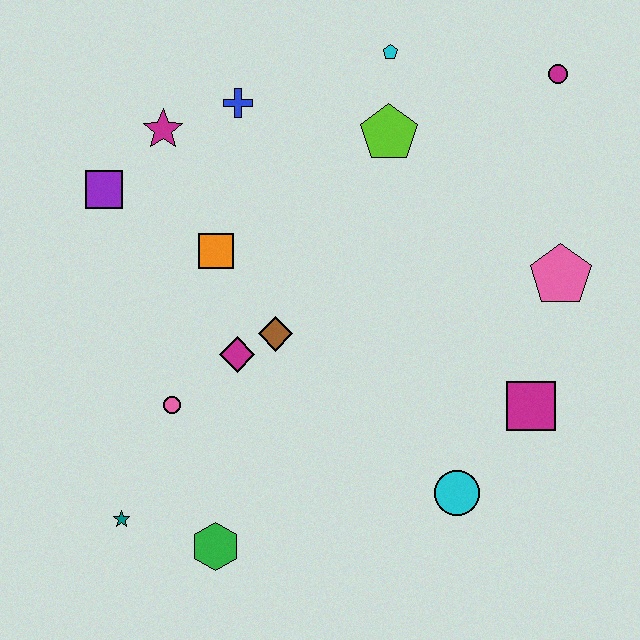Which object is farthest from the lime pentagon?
The teal star is farthest from the lime pentagon.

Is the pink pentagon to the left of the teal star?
No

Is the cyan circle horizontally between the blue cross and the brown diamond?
No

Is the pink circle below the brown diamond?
Yes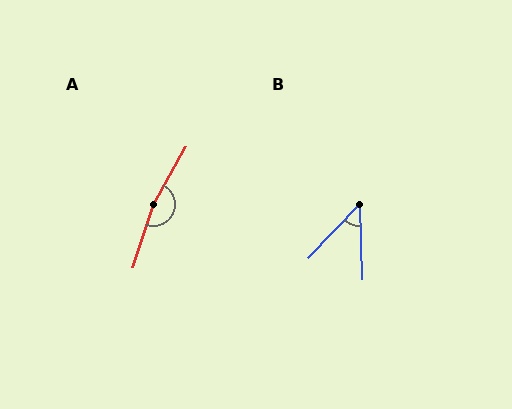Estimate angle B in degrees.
Approximately 46 degrees.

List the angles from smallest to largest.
B (46°), A (169°).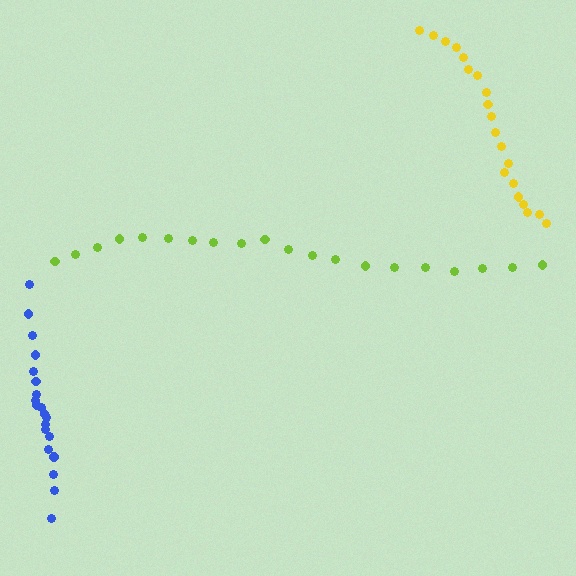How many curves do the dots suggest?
There are 3 distinct paths.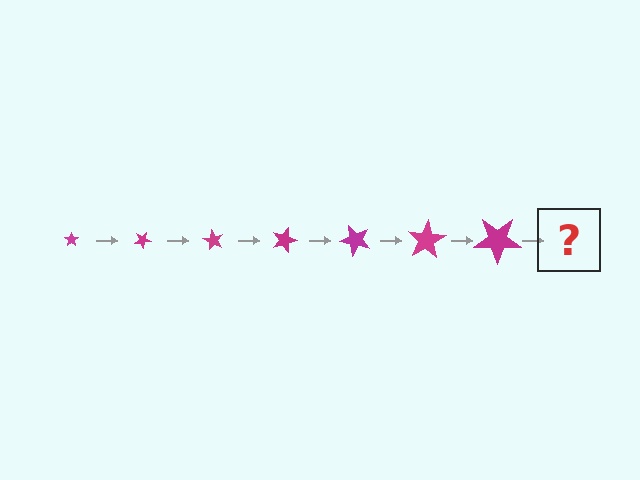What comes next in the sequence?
The next element should be a star, larger than the previous one and rotated 210 degrees from the start.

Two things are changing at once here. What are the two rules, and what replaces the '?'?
The two rules are that the star grows larger each step and it rotates 30 degrees each step. The '?' should be a star, larger than the previous one and rotated 210 degrees from the start.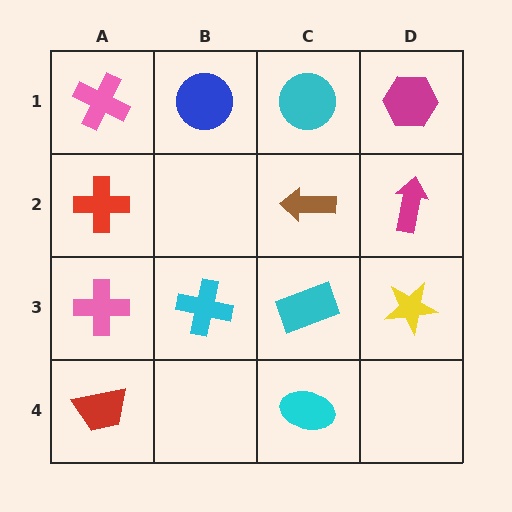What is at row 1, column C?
A cyan circle.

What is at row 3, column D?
A yellow star.